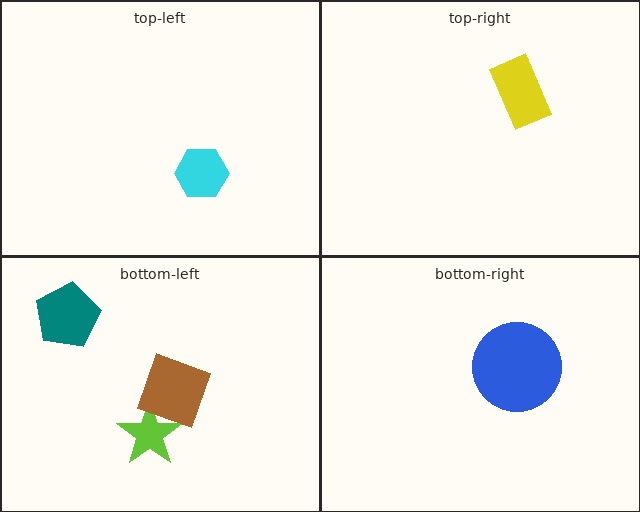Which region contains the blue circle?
The bottom-right region.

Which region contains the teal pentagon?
The bottom-left region.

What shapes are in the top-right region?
The yellow rectangle.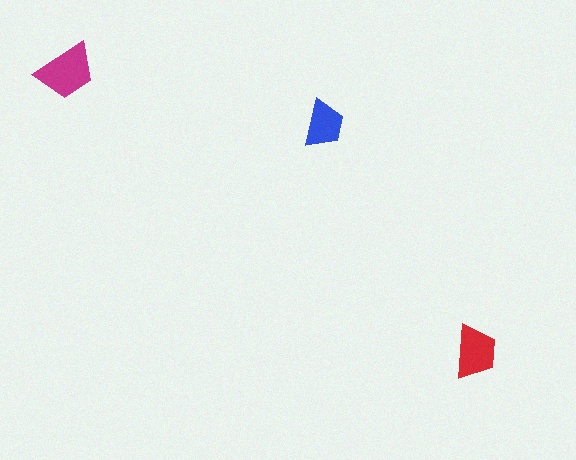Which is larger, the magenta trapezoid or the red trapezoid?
The magenta one.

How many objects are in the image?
There are 3 objects in the image.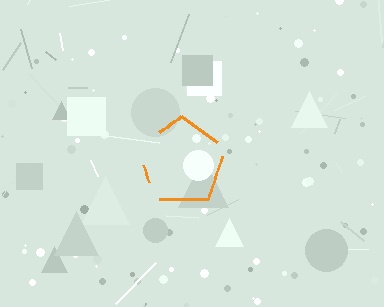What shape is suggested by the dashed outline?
The dashed outline suggests a pentagon.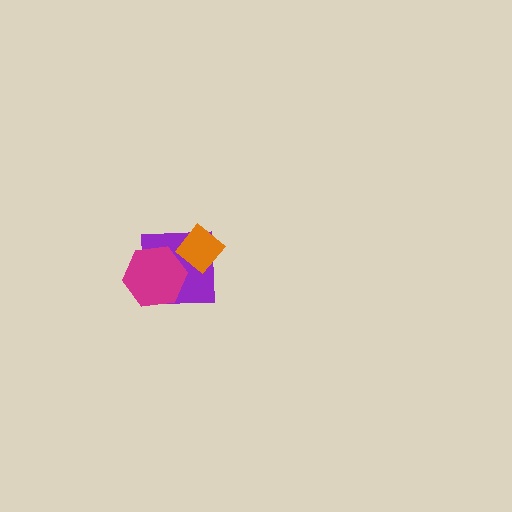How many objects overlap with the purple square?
2 objects overlap with the purple square.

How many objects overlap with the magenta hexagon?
1 object overlaps with the magenta hexagon.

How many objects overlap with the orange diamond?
1 object overlaps with the orange diamond.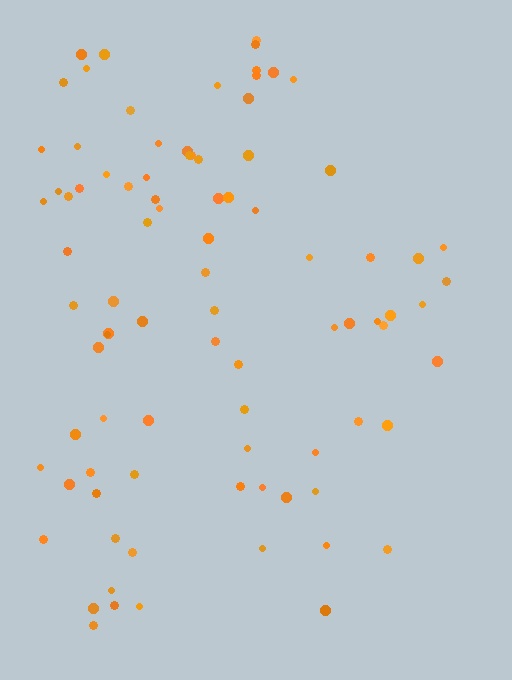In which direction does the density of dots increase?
From right to left, with the left side densest.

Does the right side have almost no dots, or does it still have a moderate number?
Still a moderate number, just noticeably fewer than the left.